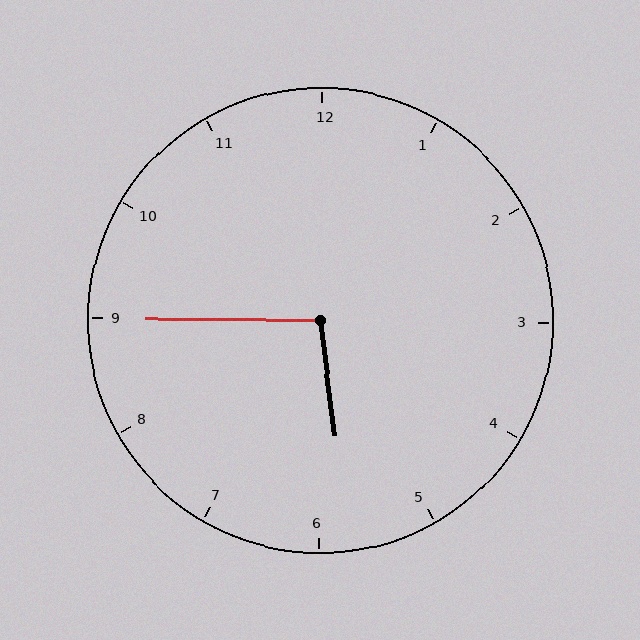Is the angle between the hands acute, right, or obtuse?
It is obtuse.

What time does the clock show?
5:45.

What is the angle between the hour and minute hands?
Approximately 98 degrees.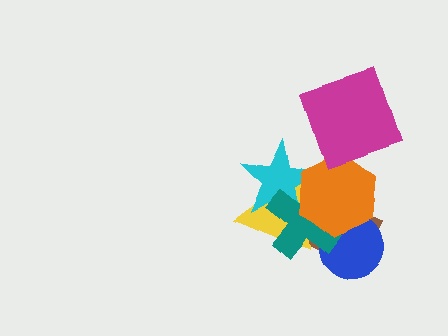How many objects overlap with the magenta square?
0 objects overlap with the magenta square.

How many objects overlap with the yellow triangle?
4 objects overlap with the yellow triangle.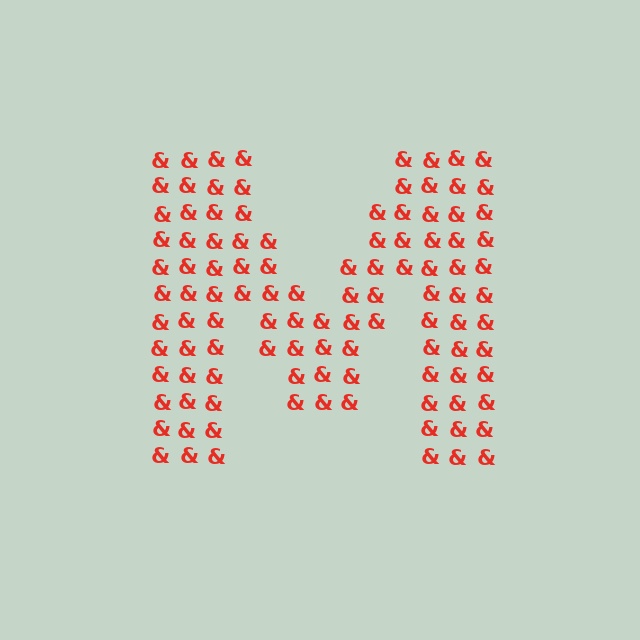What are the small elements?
The small elements are ampersands.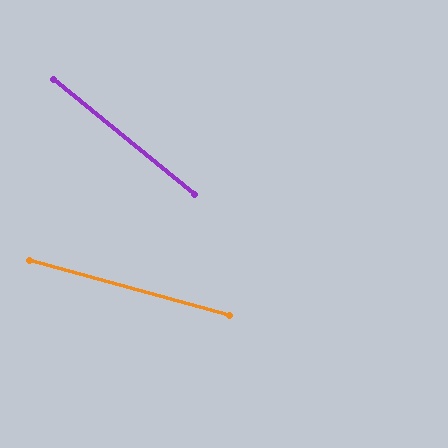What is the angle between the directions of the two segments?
Approximately 24 degrees.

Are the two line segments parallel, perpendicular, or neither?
Neither parallel nor perpendicular — they differ by about 24°.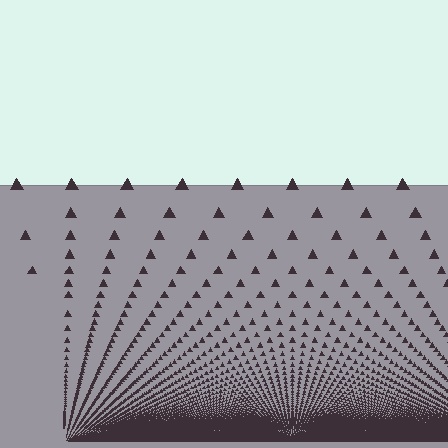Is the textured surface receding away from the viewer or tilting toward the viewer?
The surface appears to tilt toward the viewer. Texture elements get larger and sparser toward the top.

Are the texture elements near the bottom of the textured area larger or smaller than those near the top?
Smaller. The gradient is inverted — elements near the bottom are smaller and denser.